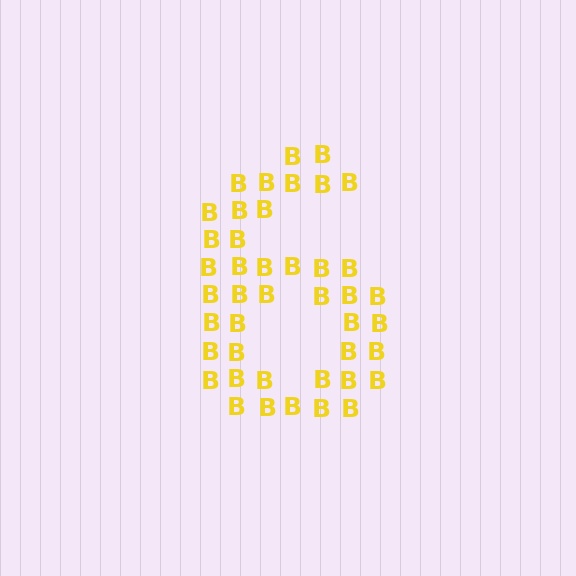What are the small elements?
The small elements are letter B's.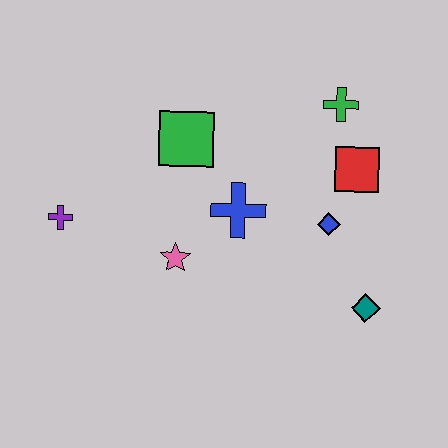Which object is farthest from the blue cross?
The purple cross is farthest from the blue cross.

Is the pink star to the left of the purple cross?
No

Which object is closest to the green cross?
The red square is closest to the green cross.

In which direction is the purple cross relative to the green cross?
The purple cross is to the left of the green cross.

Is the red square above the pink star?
Yes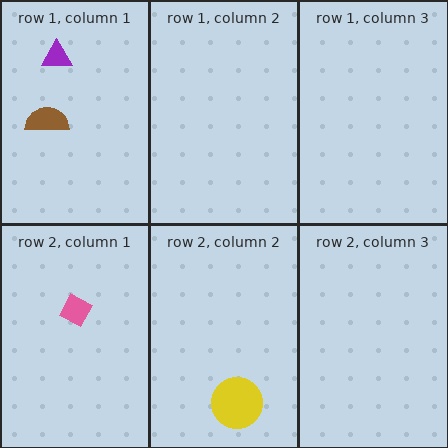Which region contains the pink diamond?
The row 2, column 1 region.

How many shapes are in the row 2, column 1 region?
1.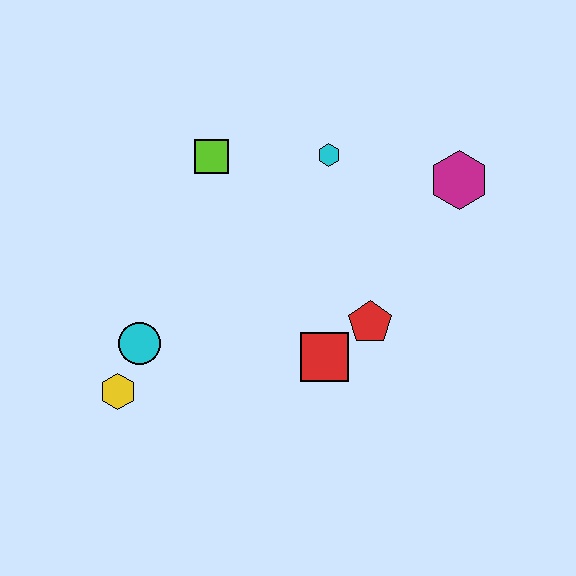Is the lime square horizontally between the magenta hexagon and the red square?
No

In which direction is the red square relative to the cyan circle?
The red square is to the right of the cyan circle.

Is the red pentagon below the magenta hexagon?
Yes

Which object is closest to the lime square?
The cyan hexagon is closest to the lime square.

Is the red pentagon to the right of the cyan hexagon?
Yes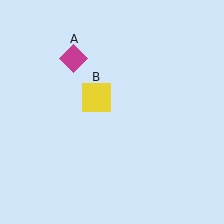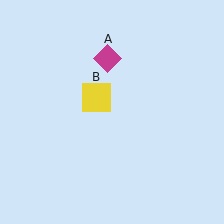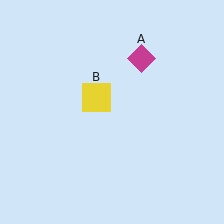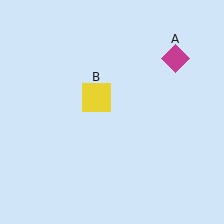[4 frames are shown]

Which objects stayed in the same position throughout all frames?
Yellow square (object B) remained stationary.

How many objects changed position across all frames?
1 object changed position: magenta diamond (object A).